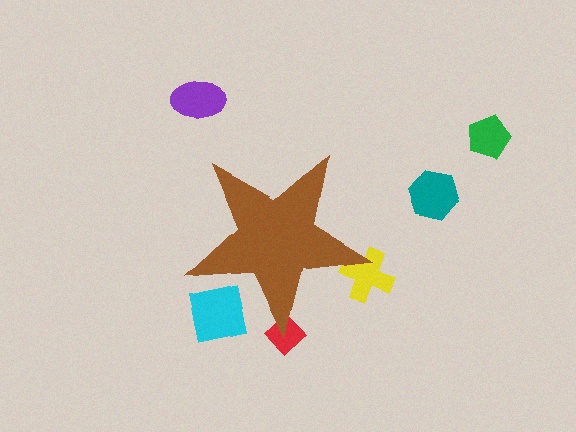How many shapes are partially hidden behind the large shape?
3 shapes are partially hidden.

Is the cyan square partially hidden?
Yes, the cyan square is partially hidden behind the brown star.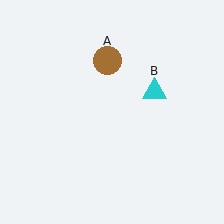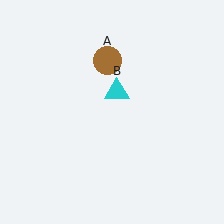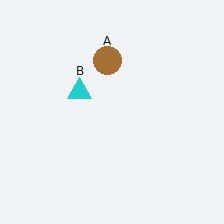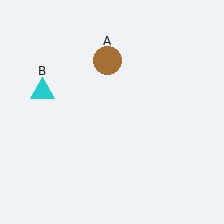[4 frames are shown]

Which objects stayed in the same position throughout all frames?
Brown circle (object A) remained stationary.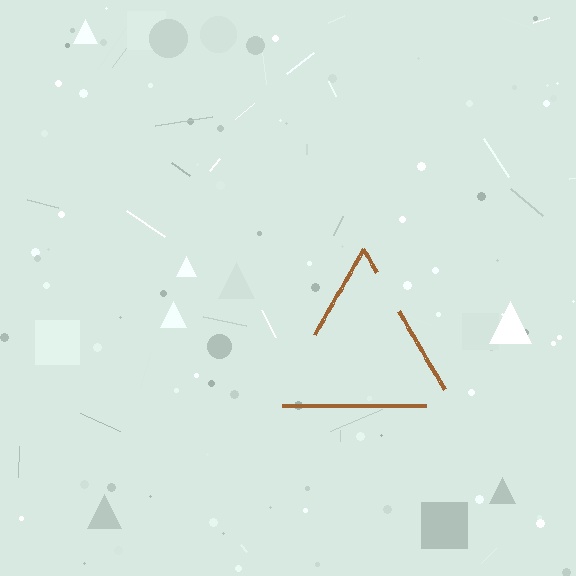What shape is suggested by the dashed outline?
The dashed outline suggests a triangle.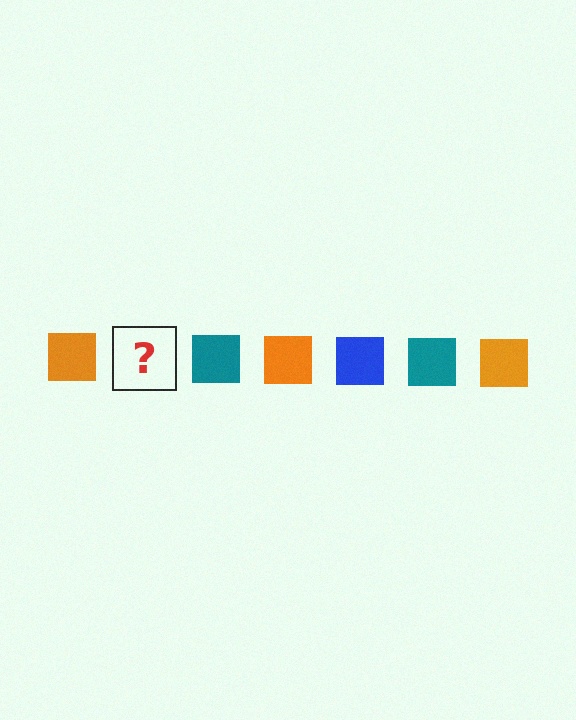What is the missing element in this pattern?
The missing element is a blue square.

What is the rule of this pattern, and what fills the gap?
The rule is that the pattern cycles through orange, blue, teal squares. The gap should be filled with a blue square.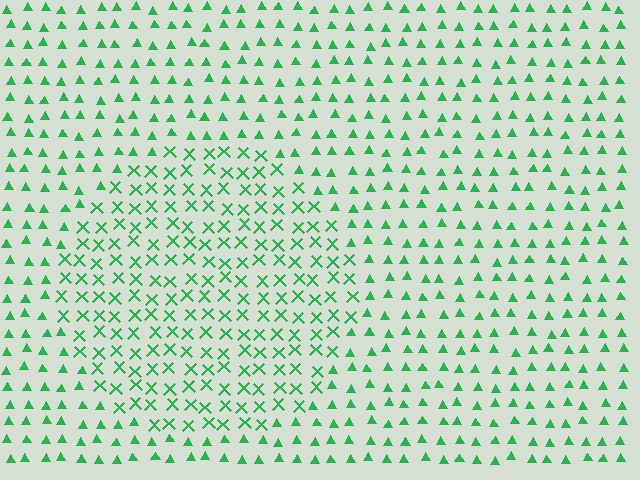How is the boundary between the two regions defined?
The boundary is defined by a change in element shape: X marks inside vs. triangles outside. All elements share the same color and spacing.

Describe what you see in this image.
The image is filled with small green elements arranged in a uniform grid. A circle-shaped region contains X marks, while the surrounding area contains triangles. The boundary is defined purely by the change in element shape.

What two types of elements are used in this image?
The image uses X marks inside the circle region and triangles outside it.